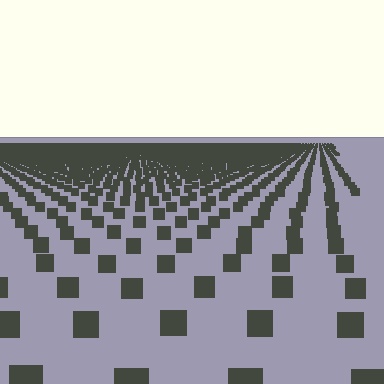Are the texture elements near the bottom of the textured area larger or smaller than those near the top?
Larger. Near the bottom, elements are closer to the viewer and appear at a bigger on-screen size.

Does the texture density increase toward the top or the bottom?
Density increases toward the top.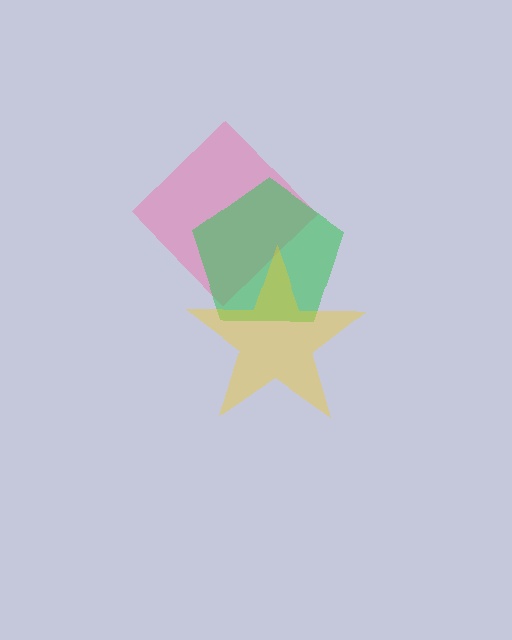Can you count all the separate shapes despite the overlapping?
Yes, there are 3 separate shapes.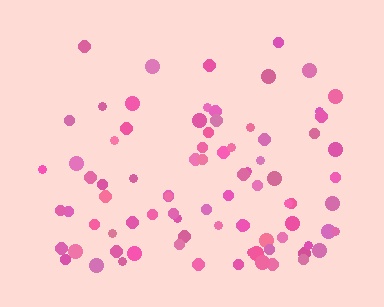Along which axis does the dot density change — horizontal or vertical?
Vertical.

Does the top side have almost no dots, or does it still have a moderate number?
Still a moderate number, just noticeably fewer than the bottom.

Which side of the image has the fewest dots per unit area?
The top.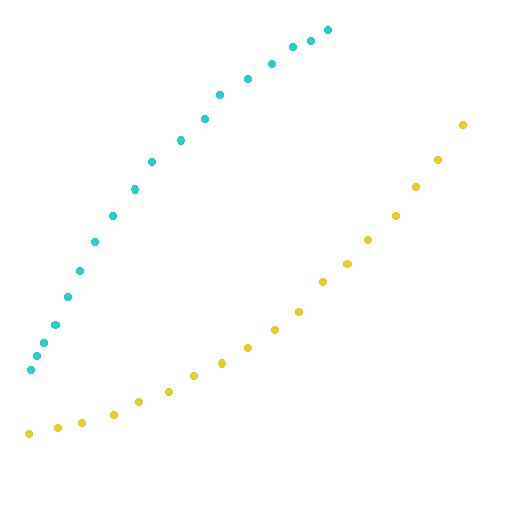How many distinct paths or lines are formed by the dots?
There are 2 distinct paths.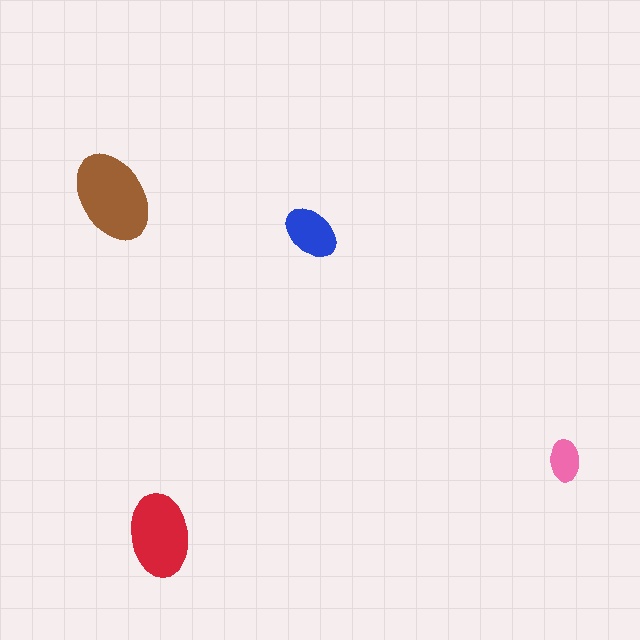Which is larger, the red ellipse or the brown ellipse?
The brown one.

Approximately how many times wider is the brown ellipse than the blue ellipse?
About 1.5 times wider.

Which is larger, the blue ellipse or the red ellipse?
The red one.